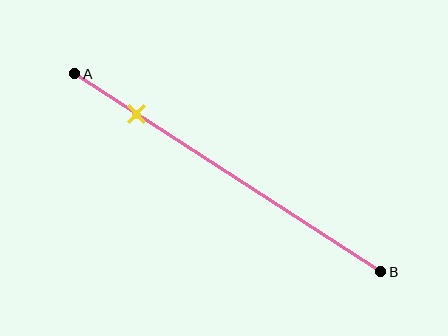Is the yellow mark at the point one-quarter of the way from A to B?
No, the mark is at about 20% from A, not at the 25% one-quarter point.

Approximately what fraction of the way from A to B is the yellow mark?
The yellow mark is approximately 20% of the way from A to B.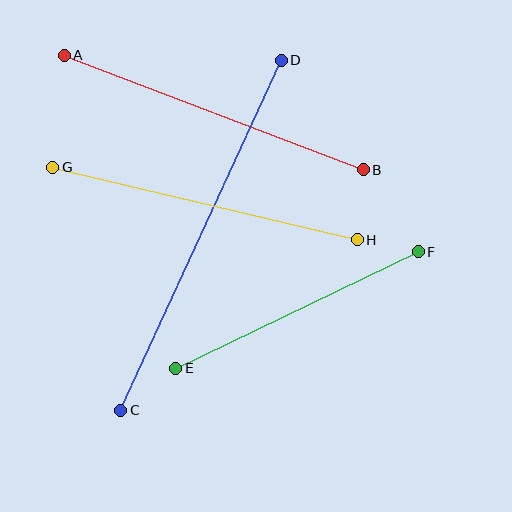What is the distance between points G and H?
The distance is approximately 313 pixels.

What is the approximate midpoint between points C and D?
The midpoint is at approximately (201, 235) pixels.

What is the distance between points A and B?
The distance is approximately 320 pixels.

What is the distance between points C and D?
The distance is approximately 385 pixels.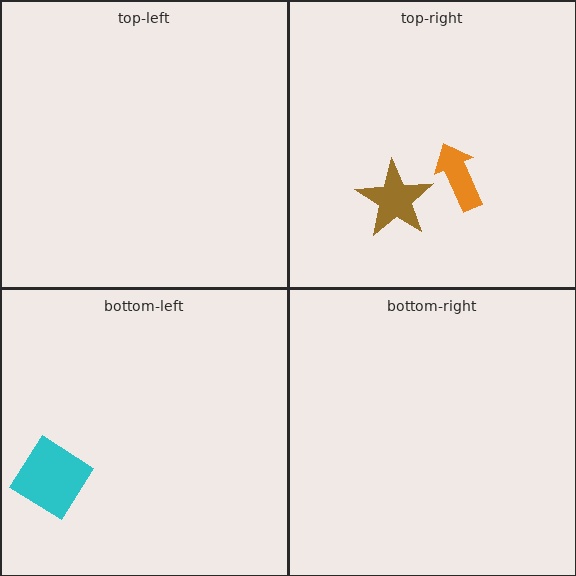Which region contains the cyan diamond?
The bottom-left region.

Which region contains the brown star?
The top-right region.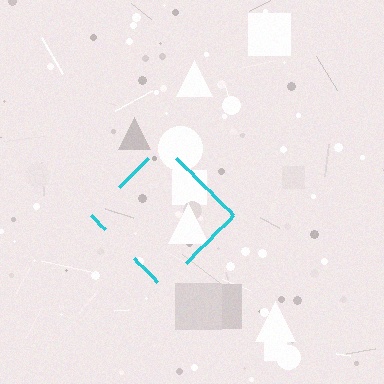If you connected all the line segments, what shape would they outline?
They would outline a diamond.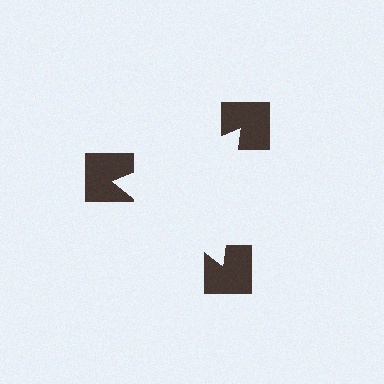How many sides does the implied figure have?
3 sides.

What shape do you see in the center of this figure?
An illusory triangle — its edges are inferred from the aligned wedge cuts in the notched squares, not physically drawn.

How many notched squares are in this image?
There are 3 — one at each vertex of the illusory triangle.